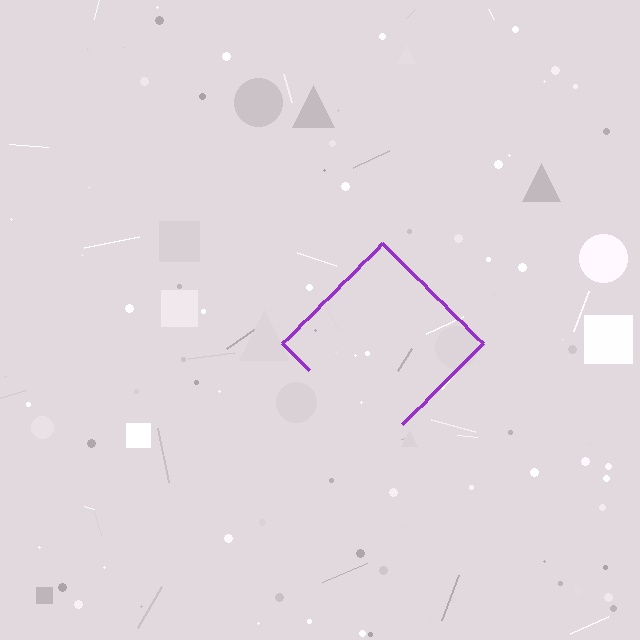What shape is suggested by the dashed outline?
The dashed outline suggests a diamond.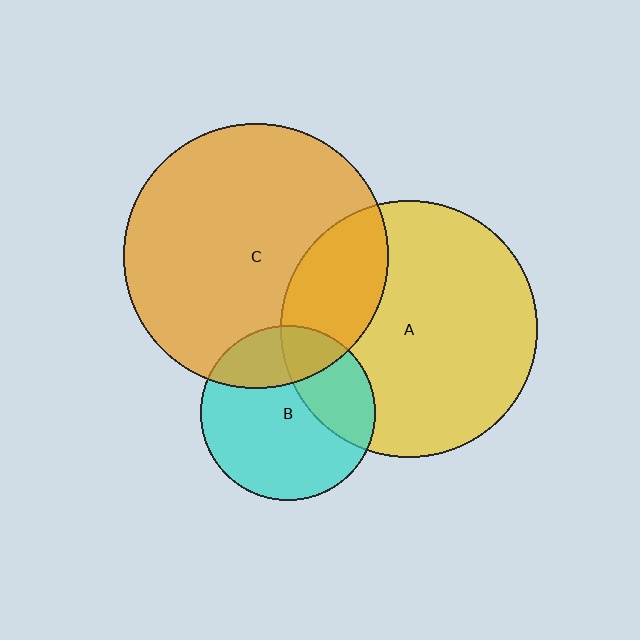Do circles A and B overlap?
Yes.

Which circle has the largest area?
Circle C (orange).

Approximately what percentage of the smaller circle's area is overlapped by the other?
Approximately 30%.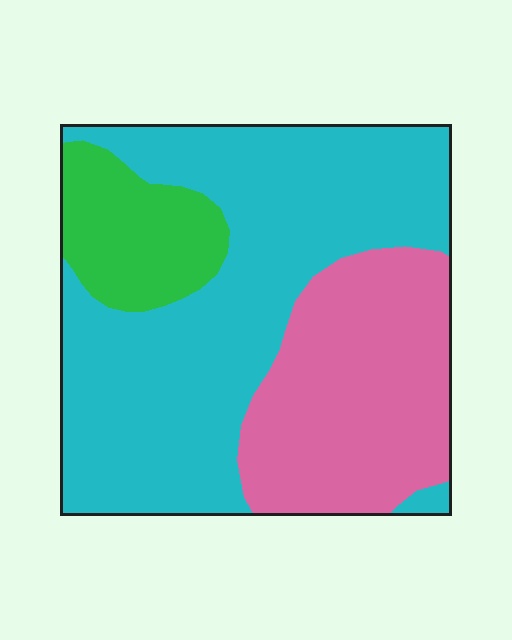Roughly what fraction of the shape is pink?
Pink takes up about one third (1/3) of the shape.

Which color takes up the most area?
Cyan, at roughly 55%.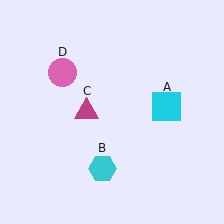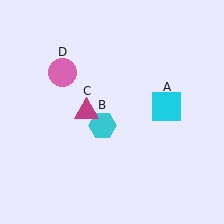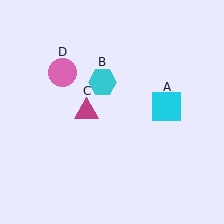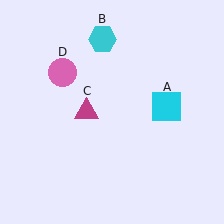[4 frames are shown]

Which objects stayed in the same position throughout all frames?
Cyan square (object A) and magenta triangle (object C) and pink circle (object D) remained stationary.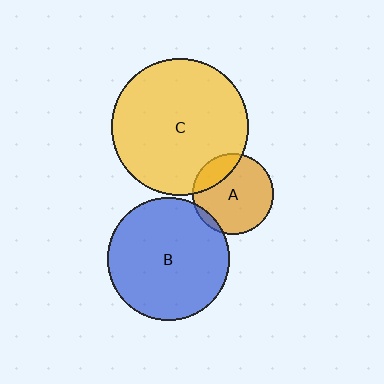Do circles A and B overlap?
Yes.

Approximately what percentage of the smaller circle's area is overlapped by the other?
Approximately 5%.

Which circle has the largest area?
Circle C (yellow).